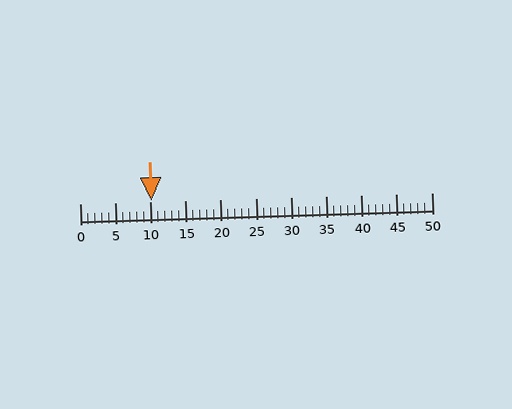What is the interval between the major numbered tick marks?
The major tick marks are spaced 5 units apart.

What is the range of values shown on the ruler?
The ruler shows values from 0 to 50.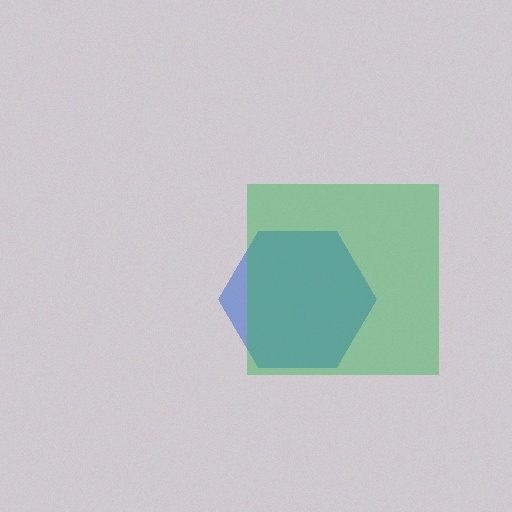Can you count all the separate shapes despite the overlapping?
Yes, there are 2 separate shapes.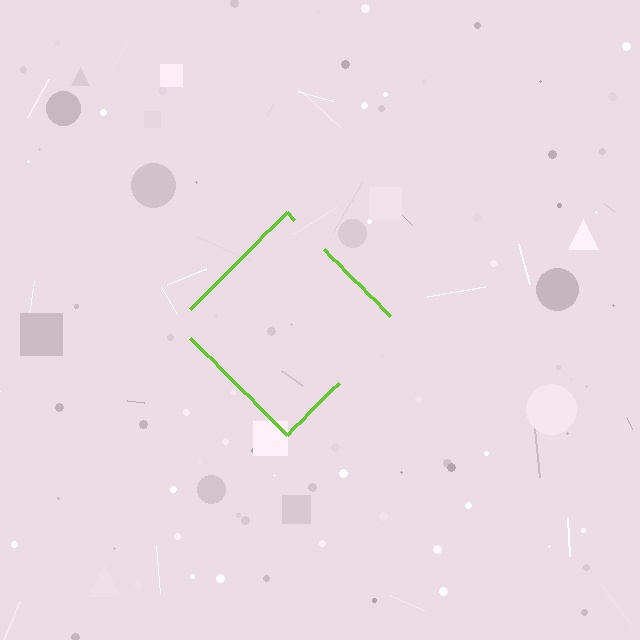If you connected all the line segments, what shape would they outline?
They would outline a diamond.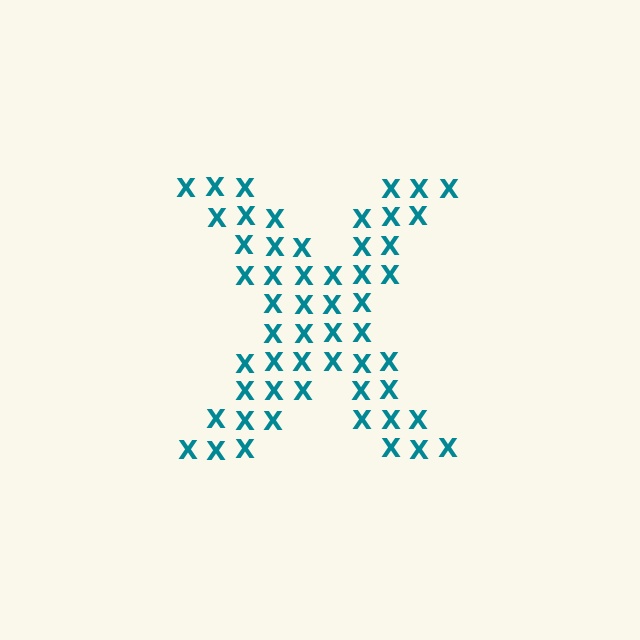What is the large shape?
The large shape is the letter X.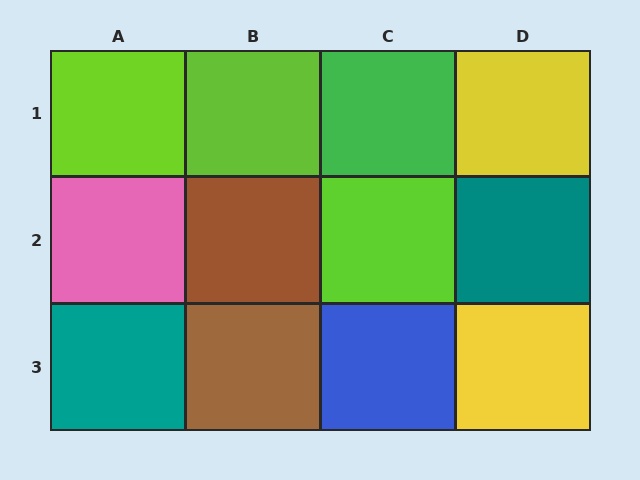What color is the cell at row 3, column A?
Teal.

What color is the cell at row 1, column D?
Yellow.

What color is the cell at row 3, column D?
Yellow.